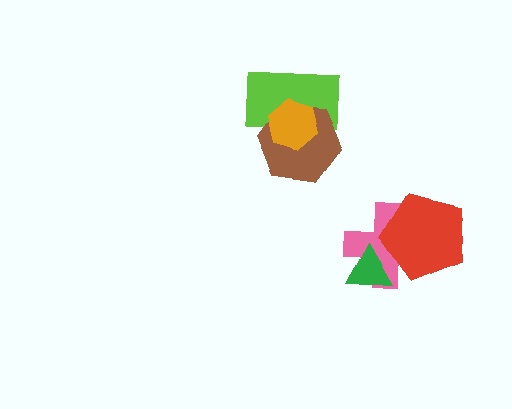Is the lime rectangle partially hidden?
Yes, it is partially covered by another shape.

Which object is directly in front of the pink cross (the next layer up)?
The green triangle is directly in front of the pink cross.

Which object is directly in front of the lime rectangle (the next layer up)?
The brown hexagon is directly in front of the lime rectangle.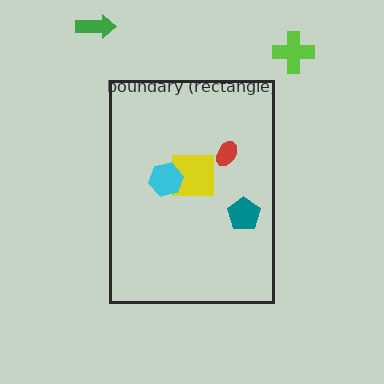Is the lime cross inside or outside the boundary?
Outside.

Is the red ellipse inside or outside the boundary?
Inside.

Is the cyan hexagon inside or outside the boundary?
Inside.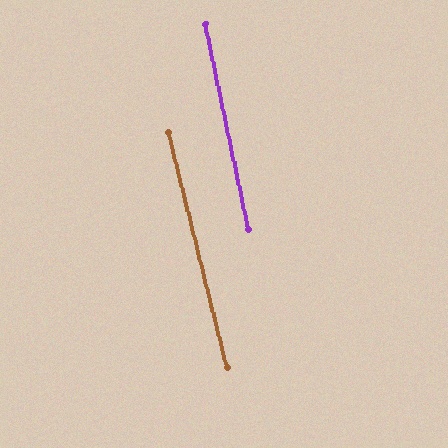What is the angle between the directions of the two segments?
Approximately 2 degrees.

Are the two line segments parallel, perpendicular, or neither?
Parallel — their directions differ by only 1.9°.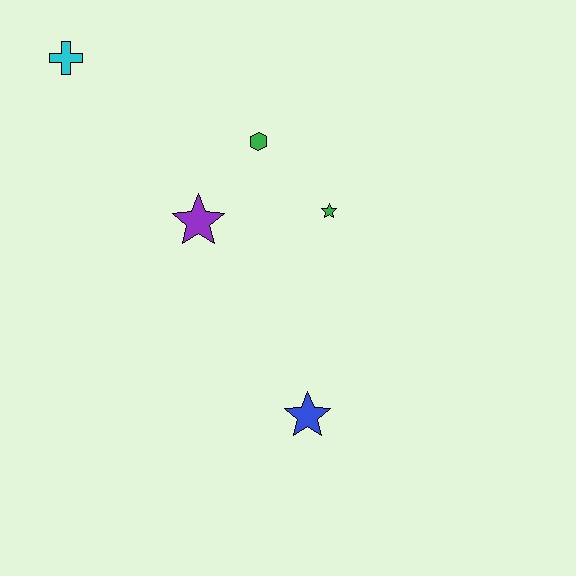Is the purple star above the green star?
No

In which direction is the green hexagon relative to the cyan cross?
The green hexagon is to the right of the cyan cross.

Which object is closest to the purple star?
The green hexagon is closest to the purple star.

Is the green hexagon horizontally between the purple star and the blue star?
Yes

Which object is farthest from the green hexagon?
The blue star is farthest from the green hexagon.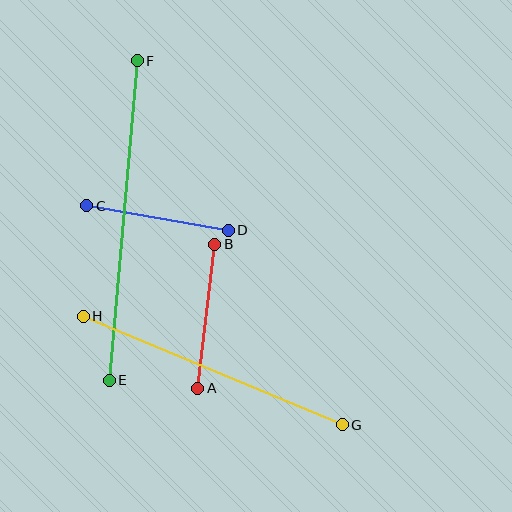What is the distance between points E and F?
The distance is approximately 321 pixels.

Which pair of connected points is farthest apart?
Points E and F are farthest apart.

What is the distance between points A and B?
The distance is approximately 145 pixels.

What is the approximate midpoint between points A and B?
The midpoint is at approximately (206, 316) pixels.